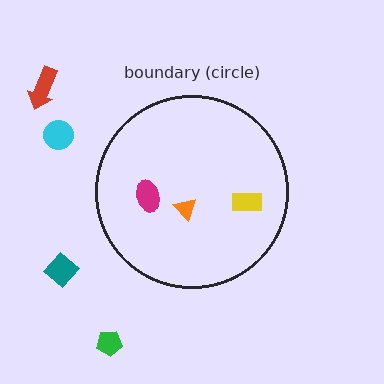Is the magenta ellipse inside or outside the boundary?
Inside.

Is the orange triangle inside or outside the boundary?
Inside.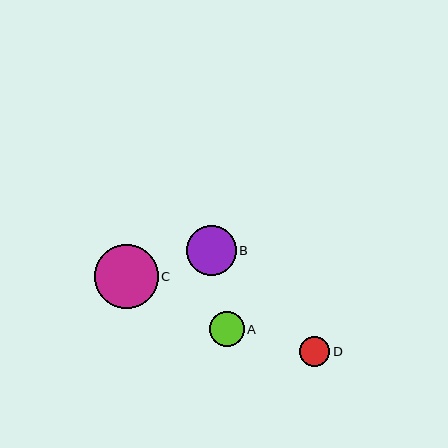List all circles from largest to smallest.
From largest to smallest: C, B, A, D.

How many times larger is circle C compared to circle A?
Circle C is approximately 1.8 times the size of circle A.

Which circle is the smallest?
Circle D is the smallest with a size of approximately 30 pixels.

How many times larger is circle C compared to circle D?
Circle C is approximately 2.1 times the size of circle D.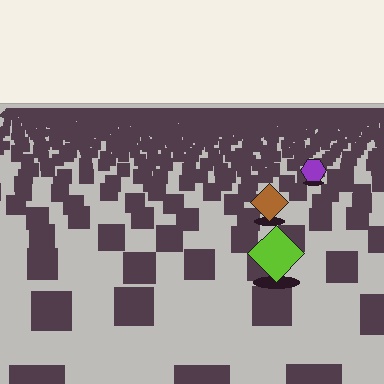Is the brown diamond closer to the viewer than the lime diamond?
No. The lime diamond is closer — you can tell from the texture gradient: the ground texture is coarser near it.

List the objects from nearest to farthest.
From nearest to farthest: the lime diamond, the brown diamond, the purple hexagon.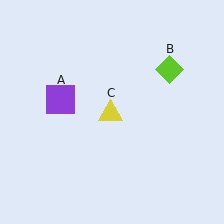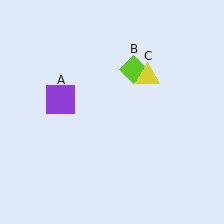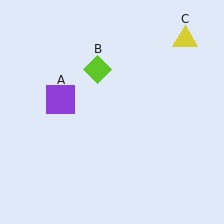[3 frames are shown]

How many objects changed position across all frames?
2 objects changed position: lime diamond (object B), yellow triangle (object C).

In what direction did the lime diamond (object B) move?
The lime diamond (object B) moved left.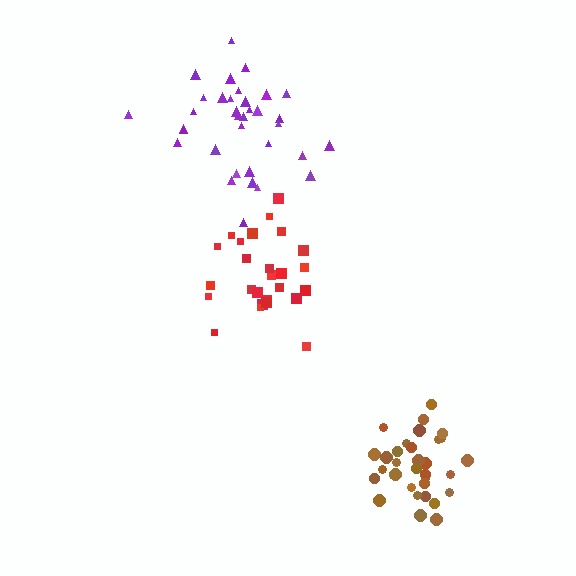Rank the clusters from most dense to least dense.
brown, red, purple.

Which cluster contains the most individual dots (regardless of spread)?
Purple (35).